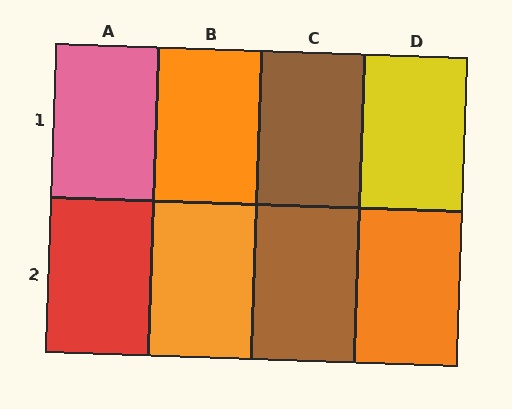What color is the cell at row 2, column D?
Orange.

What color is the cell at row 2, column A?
Red.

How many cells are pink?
1 cell is pink.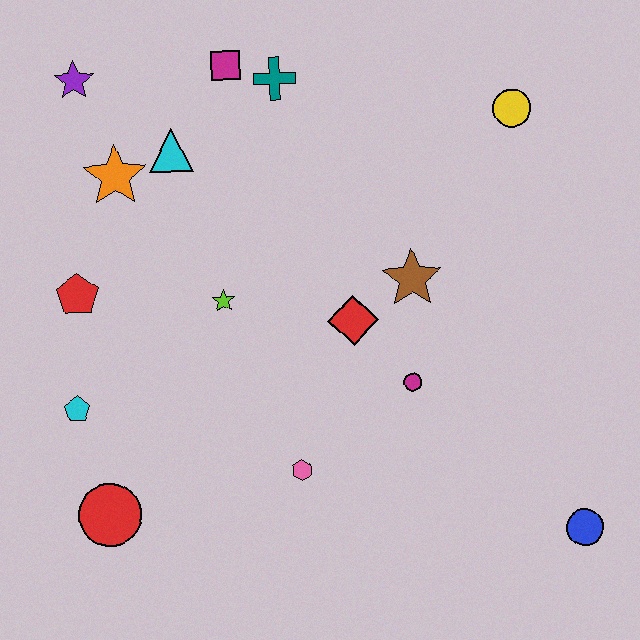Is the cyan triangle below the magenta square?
Yes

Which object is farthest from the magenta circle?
The purple star is farthest from the magenta circle.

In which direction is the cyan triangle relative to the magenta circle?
The cyan triangle is above the magenta circle.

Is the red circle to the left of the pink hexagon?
Yes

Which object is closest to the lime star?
The red diamond is closest to the lime star.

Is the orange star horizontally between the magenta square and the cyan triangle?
No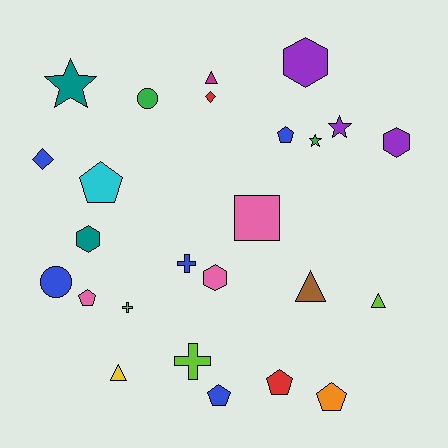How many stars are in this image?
There are 3 stars.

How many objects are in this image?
There are 25 objects.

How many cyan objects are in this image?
There is 1 cyan object.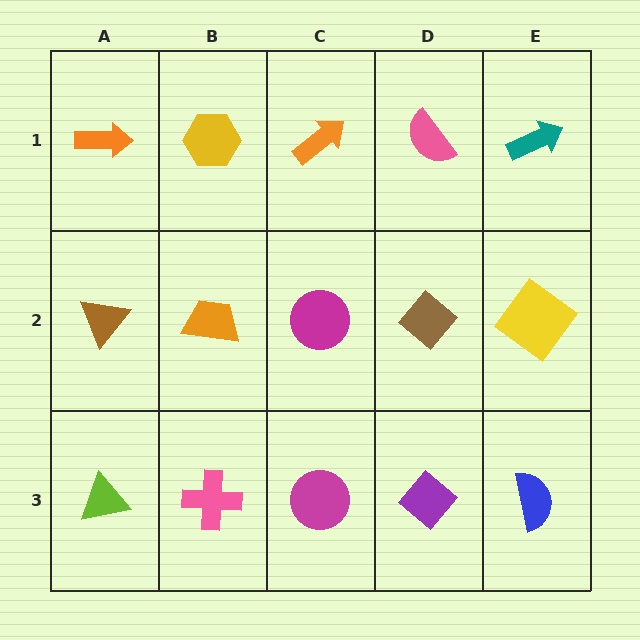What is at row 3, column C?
A magenta circle.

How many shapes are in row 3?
5 shapes.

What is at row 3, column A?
A lime triangle.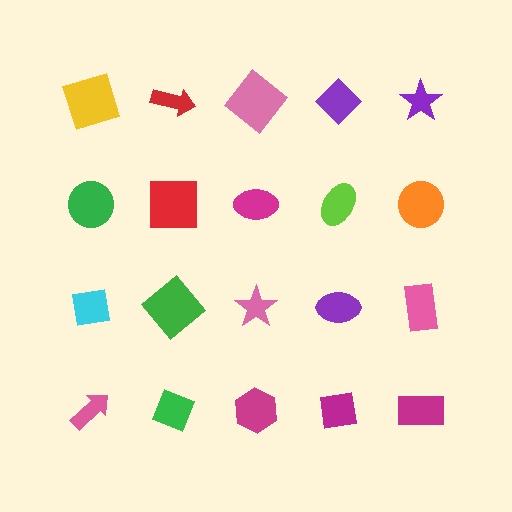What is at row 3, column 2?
A green diamond.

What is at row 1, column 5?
A purple star.